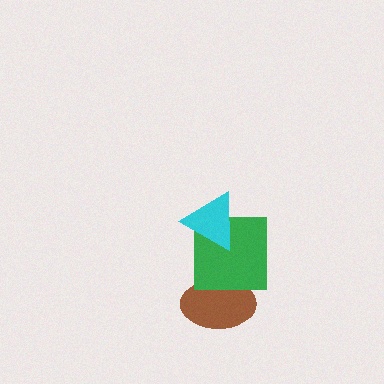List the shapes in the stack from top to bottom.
From top to bottom: the cyan triangle, the green square, the brown ellipse.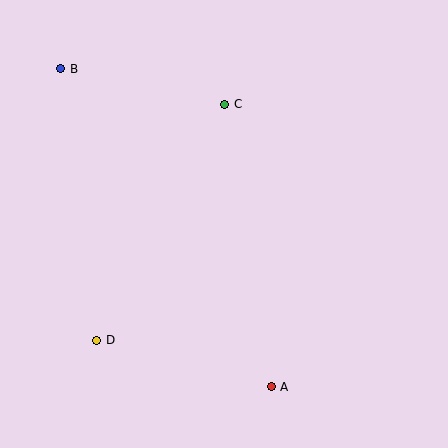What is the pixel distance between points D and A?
The distance between D and A is 181 pixels.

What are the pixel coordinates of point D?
Point D is at (97, 340).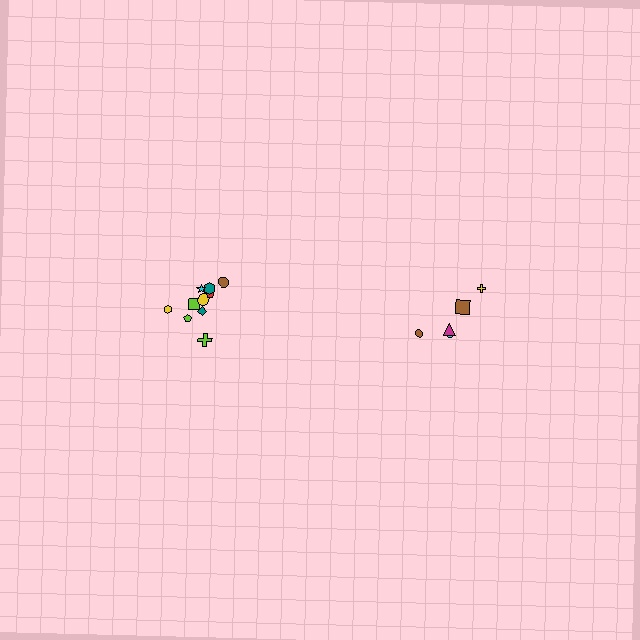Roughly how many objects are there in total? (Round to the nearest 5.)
Roughly 15 objects in total.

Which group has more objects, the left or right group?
The left group.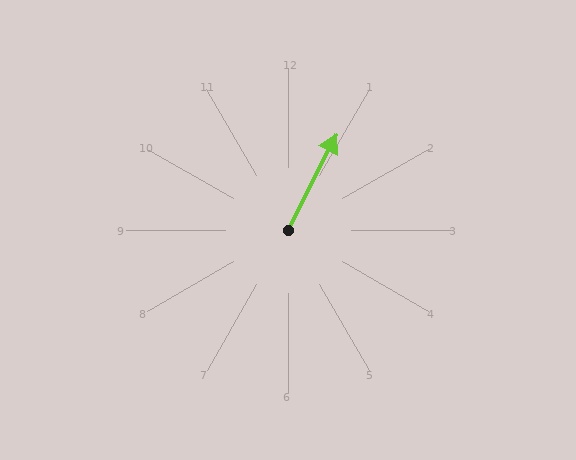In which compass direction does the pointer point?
Northeast.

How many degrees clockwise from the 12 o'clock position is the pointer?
Approximately 27 degrees.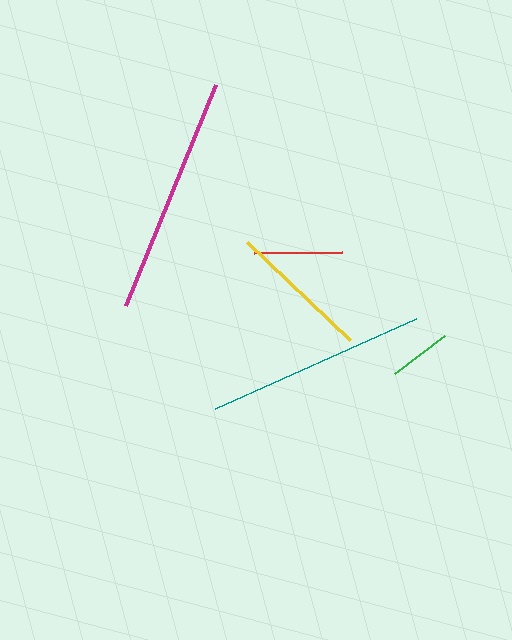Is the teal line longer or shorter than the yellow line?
The teal line is longer than the yellow line.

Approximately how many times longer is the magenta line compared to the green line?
The magenta line is approximately 3.8 times the length of the green line.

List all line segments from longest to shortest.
From longest to shortest: magenta, teal, yellow, red, green.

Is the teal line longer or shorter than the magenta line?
The magenta line is longer than the teal line.